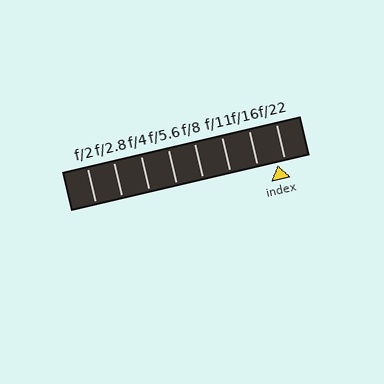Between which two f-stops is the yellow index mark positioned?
The index mark is between f/16 and f/22.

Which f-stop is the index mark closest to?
The index mark is closest to f/22.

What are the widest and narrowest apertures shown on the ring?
The widest aperture shown is f/2 and the narrowest is f/22.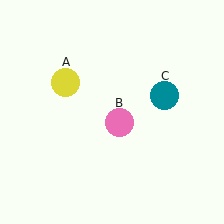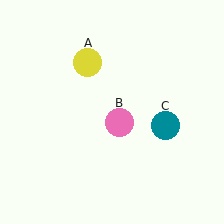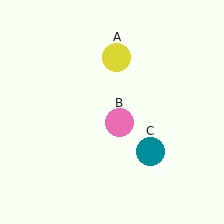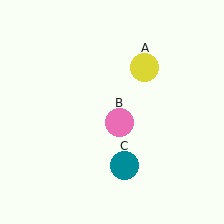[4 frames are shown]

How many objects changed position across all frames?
2 objects changed position: yellow circle (object A), teal circle (object C).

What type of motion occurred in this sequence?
The yellow circle (object A), teal circle (object C) rotated clockwise around the center of the scene.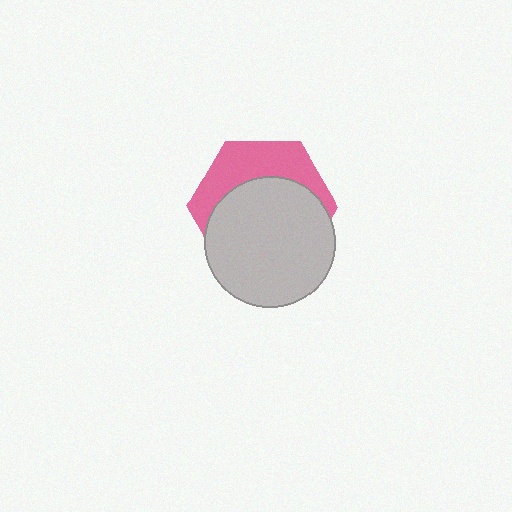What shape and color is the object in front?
The object in front is a light gray circle.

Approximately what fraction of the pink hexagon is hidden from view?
Roughly 63% of the pink hexagon is hidden behind the light gray circle.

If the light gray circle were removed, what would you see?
You would see the complete pink hexagon.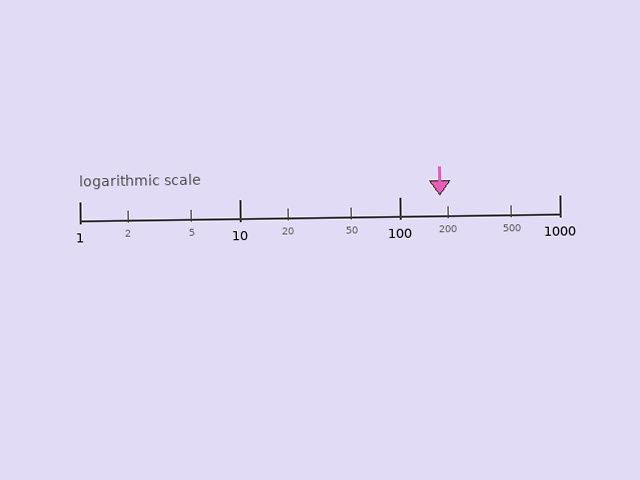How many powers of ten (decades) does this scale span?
The scale spans 3 decades, from 1 to 1000.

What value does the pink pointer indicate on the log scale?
The pointer indicates approximately 180.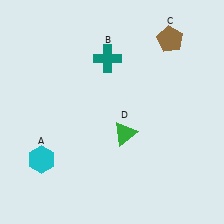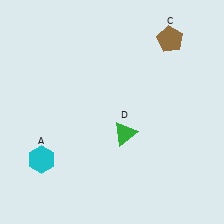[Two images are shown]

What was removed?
The teal cross (B) was removed in Image 2.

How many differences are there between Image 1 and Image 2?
There is 1 difference between the two images.